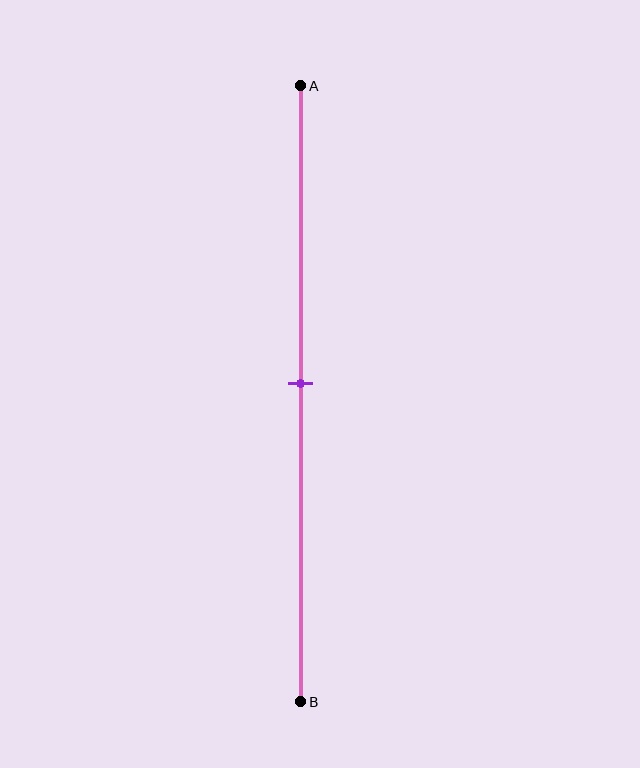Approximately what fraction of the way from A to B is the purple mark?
The purple mark is approximately 50% of the way from A to B.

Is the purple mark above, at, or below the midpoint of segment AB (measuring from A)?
The purple mark is approximately at the midpoint of segment AB.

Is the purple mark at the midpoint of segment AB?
Yes, the mark is approximately at the midpoint.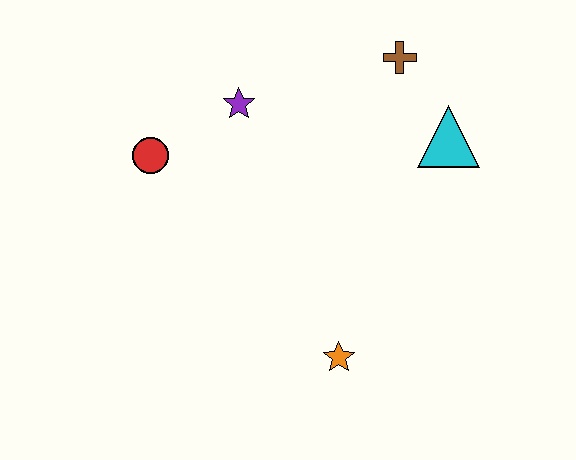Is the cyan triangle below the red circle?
No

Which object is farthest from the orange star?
The brown cross is farthest from the orange star.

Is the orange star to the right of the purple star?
Yes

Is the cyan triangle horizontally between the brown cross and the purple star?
No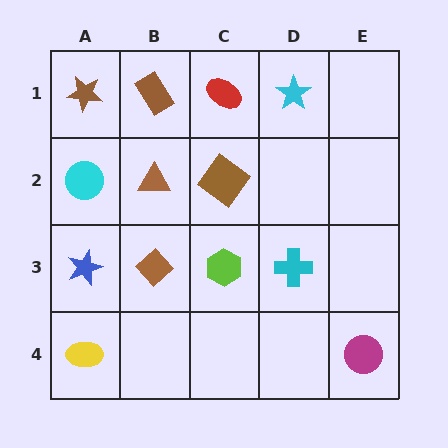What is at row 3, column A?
A blue star.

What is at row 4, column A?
A yellow ellipse.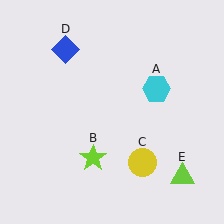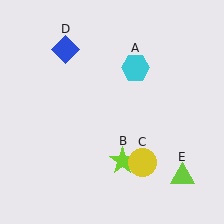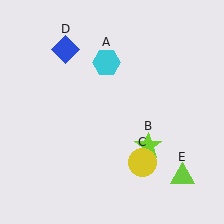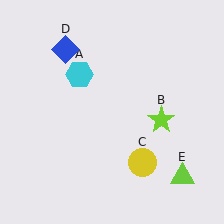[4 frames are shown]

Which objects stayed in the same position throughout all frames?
Yellow circle (object C) and blue diamond (object D) and lime triangle (object E) remained stationary.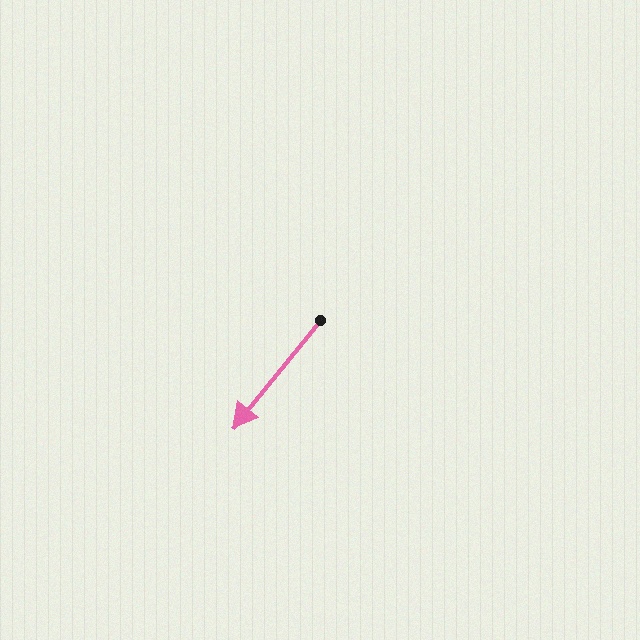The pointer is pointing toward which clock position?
Roughly 7 o'clock.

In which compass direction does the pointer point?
Southwest.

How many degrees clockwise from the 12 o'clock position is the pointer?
Approximately 219 degrees.